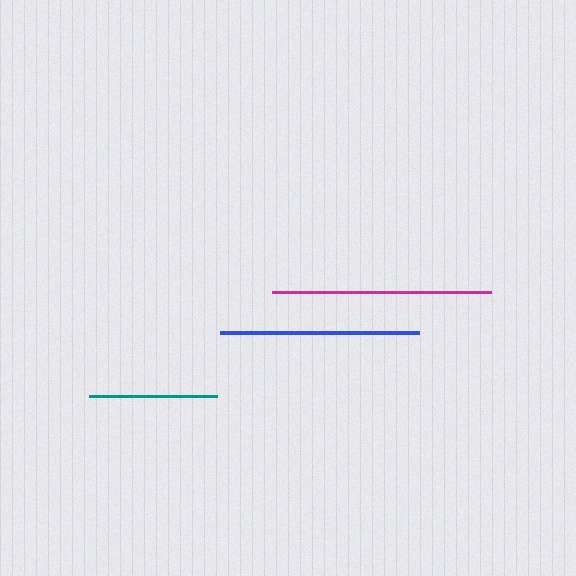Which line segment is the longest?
The magenta line is the longest at approximately 218 pixels.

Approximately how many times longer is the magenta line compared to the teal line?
The magenta line is approximately 1.7 times the length of the teal line.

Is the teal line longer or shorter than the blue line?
The blue line is longer than the teal line.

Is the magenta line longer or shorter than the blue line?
The magenta line is longer than the blue line.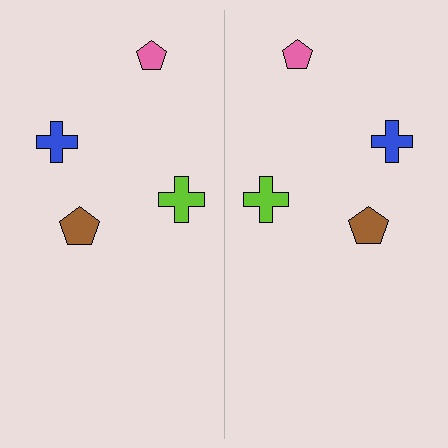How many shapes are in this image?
There are 8 shapes in this image.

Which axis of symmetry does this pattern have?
The pattern has a vertical axis of symmetry running through the center of the image.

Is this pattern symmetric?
Yes, this pattern has bilateral (reflection) symmetry.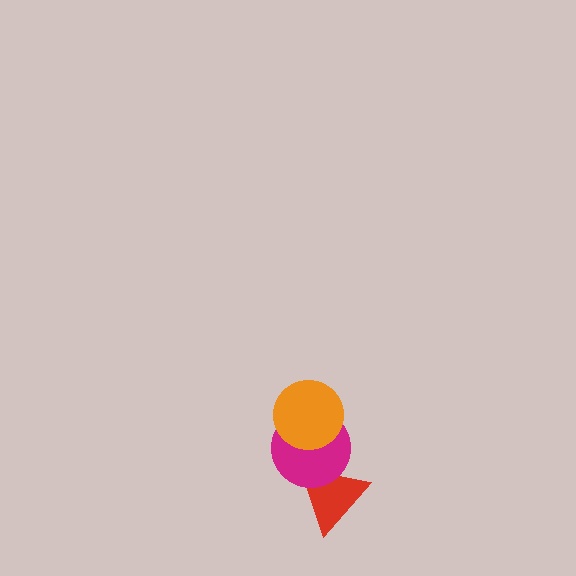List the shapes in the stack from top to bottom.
From top to bottom: the orange circle, the magenta circle, the red triangle.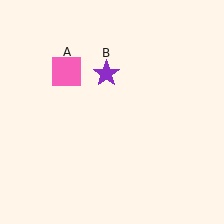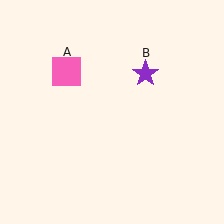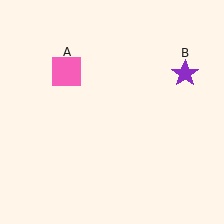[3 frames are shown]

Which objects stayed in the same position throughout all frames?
Pink square (object A) remained stationary.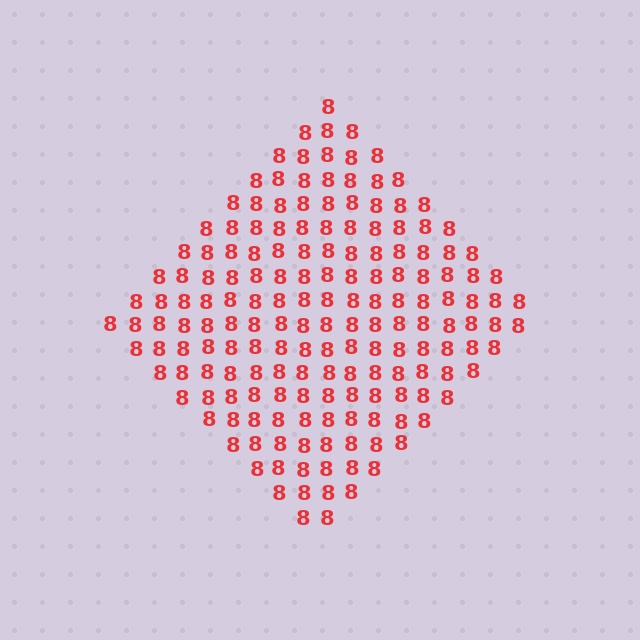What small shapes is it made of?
It is made of small digit 8's.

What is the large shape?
The large shape is a diamond.